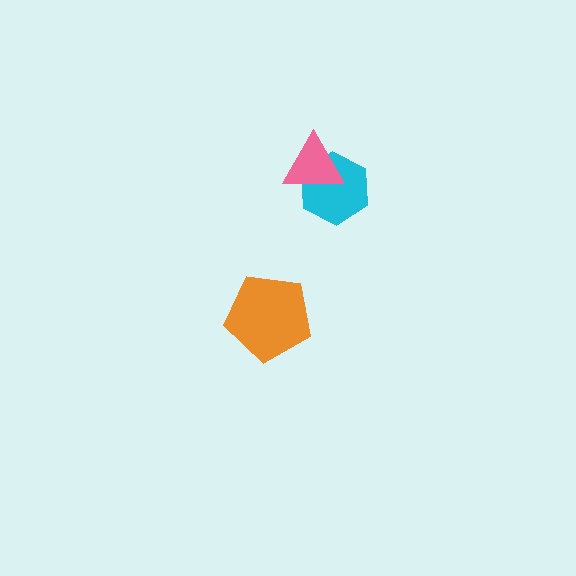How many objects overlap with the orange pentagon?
0 objects overlap with the orange pentagon.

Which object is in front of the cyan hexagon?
The pink triangle is in front of the cyan hexagon.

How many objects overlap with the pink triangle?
1 object overlaps with the pink triangle.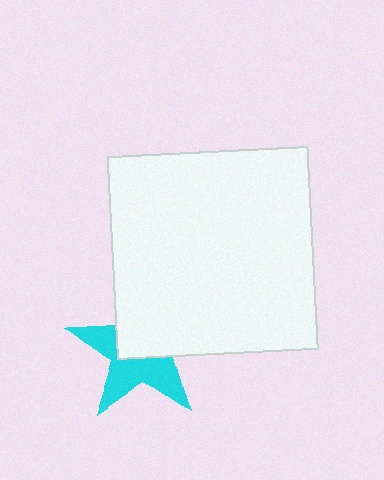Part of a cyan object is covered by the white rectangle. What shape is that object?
It is a star.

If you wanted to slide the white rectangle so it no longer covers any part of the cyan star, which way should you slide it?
Slide it toward the upper-right — that is the most direct way to separate the two shapes.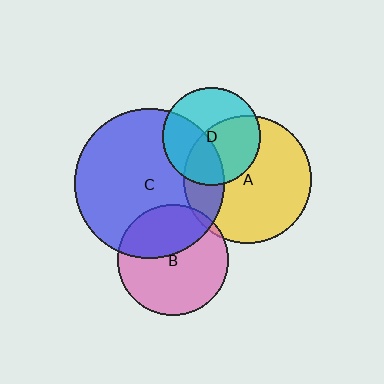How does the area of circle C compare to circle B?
Approximately 1.8 times.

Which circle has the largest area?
Circle C (blue).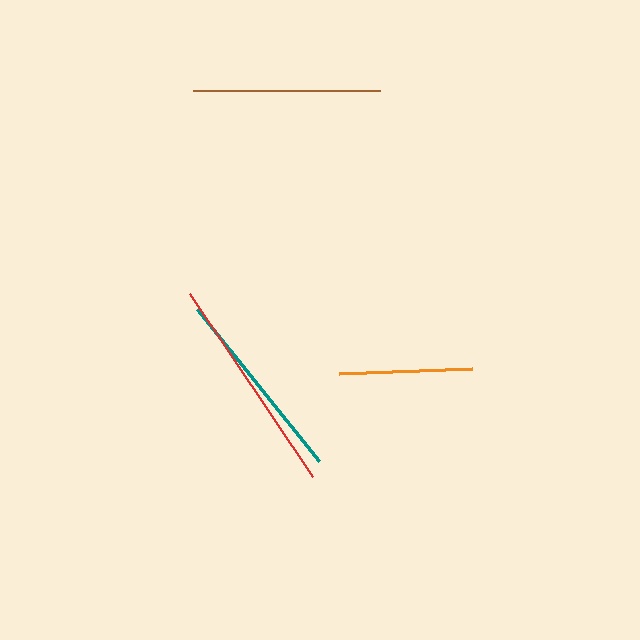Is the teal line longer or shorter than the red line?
The red line is longer than the teal line.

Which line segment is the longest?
The red line is the longest at approximately 221 pixels.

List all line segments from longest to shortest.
From longest to shortest: red, teal, brown, orange.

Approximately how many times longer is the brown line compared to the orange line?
The brown line is approximately 1.4 times the length of the orange line.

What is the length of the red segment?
The red segment is approximately 221 pixels long.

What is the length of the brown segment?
The brown segment is approximately 187 pixels long.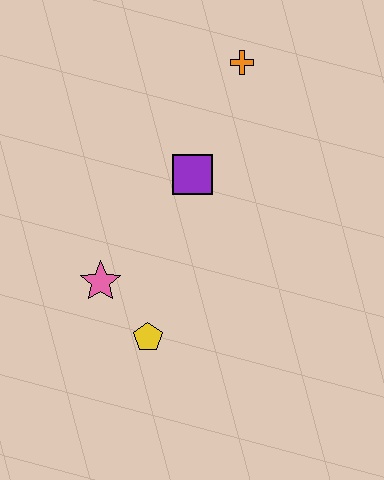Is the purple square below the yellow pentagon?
No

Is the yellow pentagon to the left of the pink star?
No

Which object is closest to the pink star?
The yellow pentagon is closest to the pink star.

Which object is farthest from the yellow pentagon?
The orange cross is farthest from the yellow pentagon.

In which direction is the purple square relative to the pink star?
The purple square is above the pink star.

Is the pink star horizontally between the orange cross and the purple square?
No